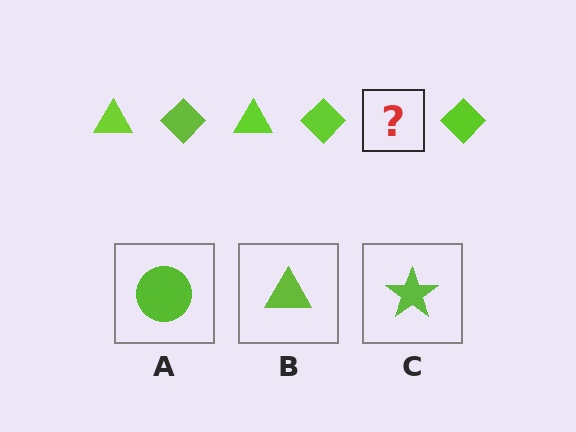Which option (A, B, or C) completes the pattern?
B.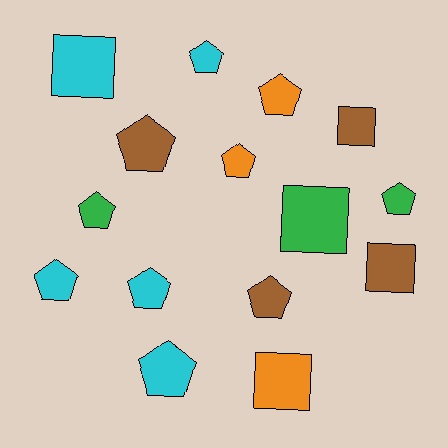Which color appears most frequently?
Cyan, with 5 objects.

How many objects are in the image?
There are 15 objects.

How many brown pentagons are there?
There are 2 brown pentagons.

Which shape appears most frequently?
Pentagon, with 10 objects.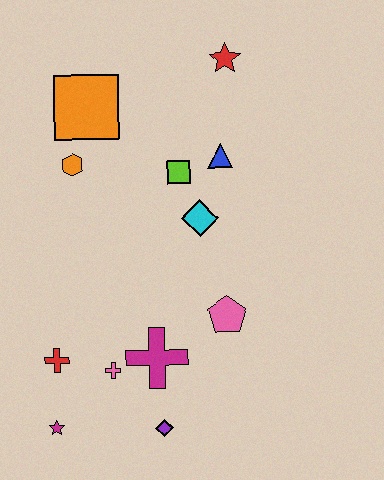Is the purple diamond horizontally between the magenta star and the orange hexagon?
No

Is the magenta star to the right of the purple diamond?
No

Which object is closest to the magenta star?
The red cross is closest to the magenta star.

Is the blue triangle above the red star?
No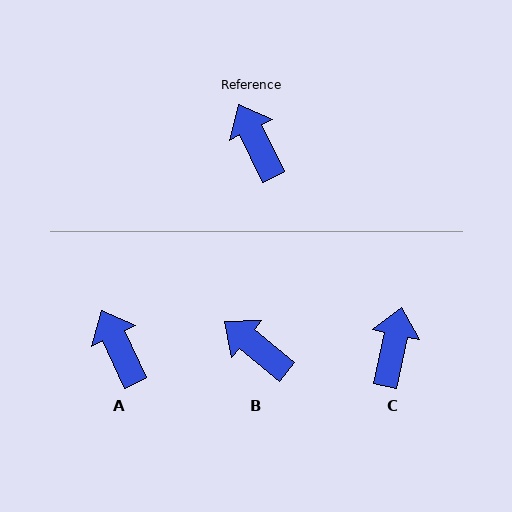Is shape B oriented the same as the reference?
No, it is off by about 26 degrees.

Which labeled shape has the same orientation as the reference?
A.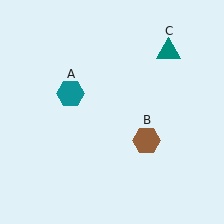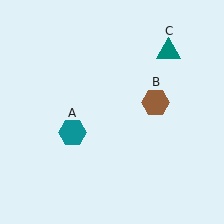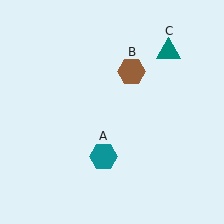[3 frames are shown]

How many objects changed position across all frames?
2 objects changed position: teal hexagon (object A), brown hexagon (object B).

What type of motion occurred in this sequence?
The teal hexagon (object A), brown hexagon (object B) rotated counterclockwise around the center of the scene.